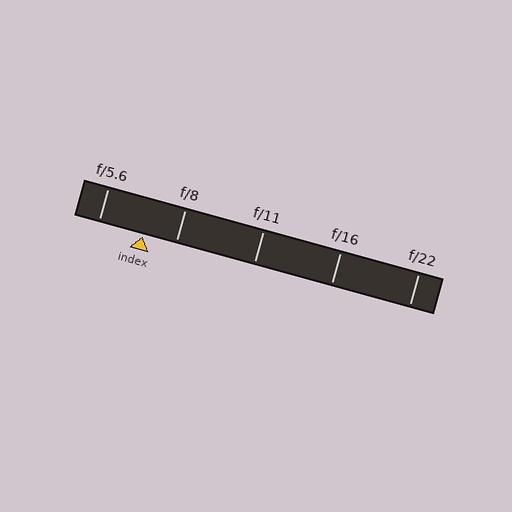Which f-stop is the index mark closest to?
The index mark is closest to f/8.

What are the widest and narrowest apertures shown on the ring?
The widest aperture shown is f/5.6 and the narrowest is f/22.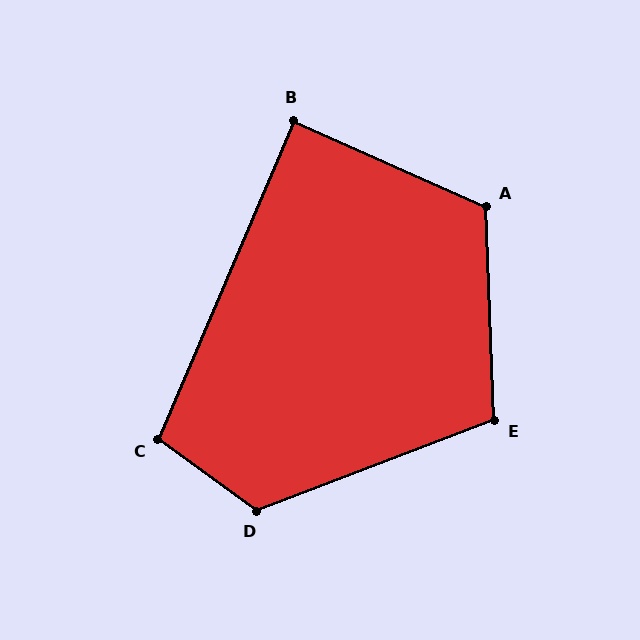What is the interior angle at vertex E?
Approximately 109 degrees (obtuse).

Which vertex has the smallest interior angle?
B, at approximately 89 degrees.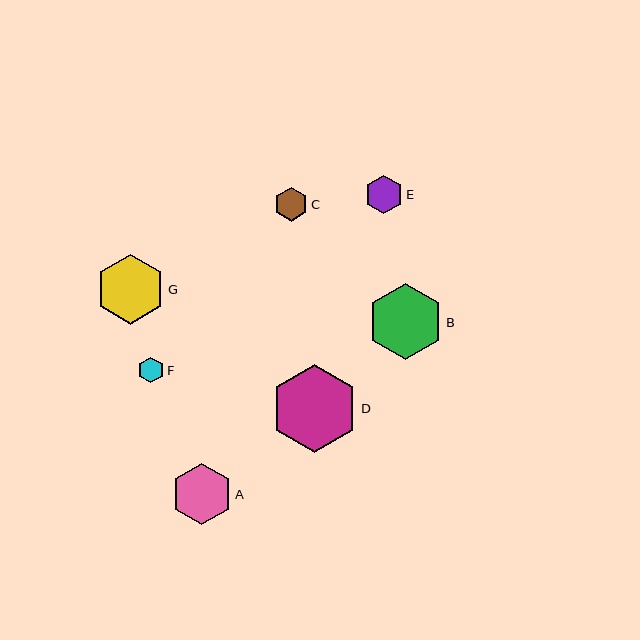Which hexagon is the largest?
Hexagon D is the largest with a size of approximately 88 pixels.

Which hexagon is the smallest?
Hexagon F is the smallest with a size of approximately 26 pixels.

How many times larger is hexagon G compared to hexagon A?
Hexagon G is approximately 1.2 times the size of hexagon A.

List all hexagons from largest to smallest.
From largest to smallest: D, B, G, A, E, C, F.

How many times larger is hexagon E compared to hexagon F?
Hexagon E is approximately 1.5 times the size of hexagon F.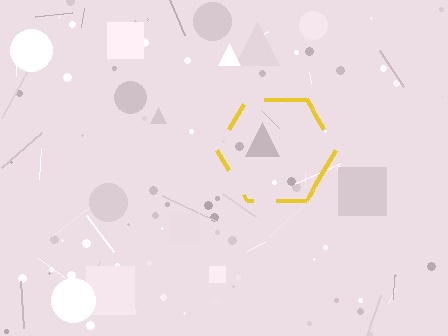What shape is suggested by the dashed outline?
The dashed outline suggests a hexagon.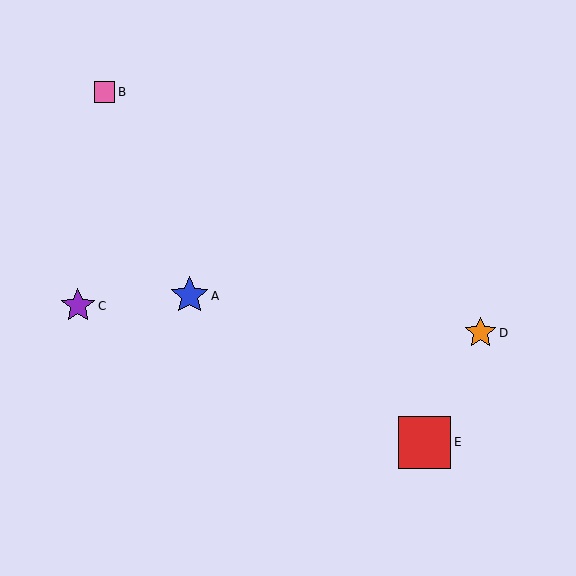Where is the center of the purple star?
The center of the purple star is at (78, 306).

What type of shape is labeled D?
Shape D is an orange star.